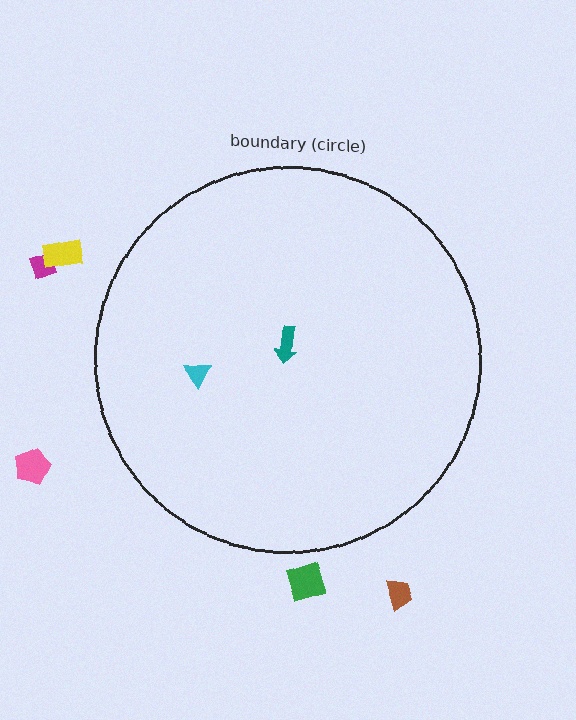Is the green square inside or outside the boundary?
Outside.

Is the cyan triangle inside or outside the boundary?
Inside.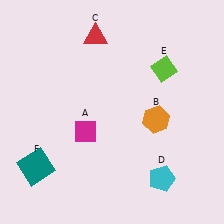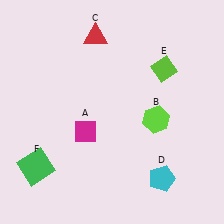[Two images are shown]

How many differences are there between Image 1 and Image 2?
There are 2 differences between the two images.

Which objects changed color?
B changed from orange to lime. F changed from teal to green.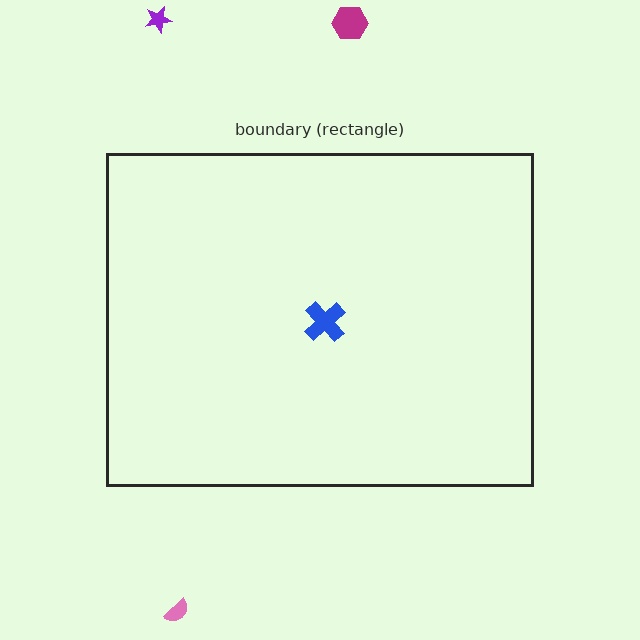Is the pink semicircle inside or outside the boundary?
Outside.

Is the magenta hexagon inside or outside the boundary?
Outside.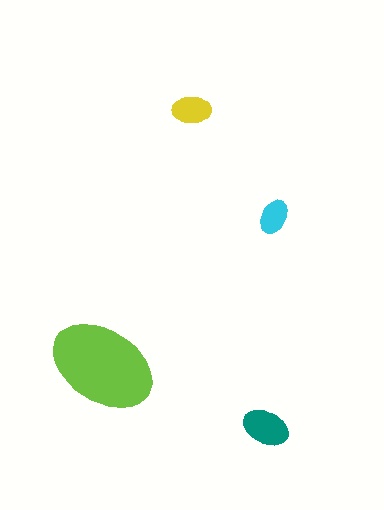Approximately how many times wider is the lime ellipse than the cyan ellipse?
About 3 times wider.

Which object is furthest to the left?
The lime ellipse is leftmost.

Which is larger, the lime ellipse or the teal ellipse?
The lime one.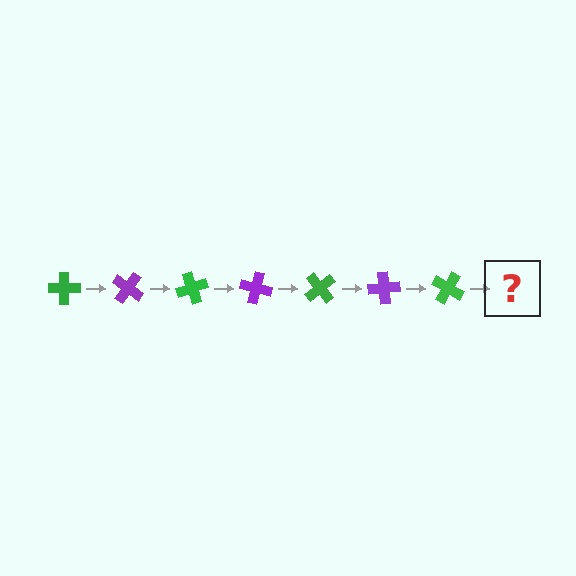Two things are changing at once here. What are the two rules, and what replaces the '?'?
The two rules are that it rotates 35 degrees each step and the color cycles through green and purple. The '?' should be a purple cross, rotated 245 degrees from the start.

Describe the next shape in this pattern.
It should be a purple cross, rotated 245 degrees from the start.